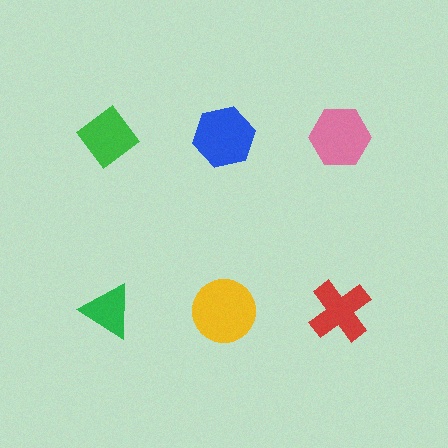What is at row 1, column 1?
A green diamond.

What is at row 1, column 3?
A pink hexagon.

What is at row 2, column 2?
A yellow circle.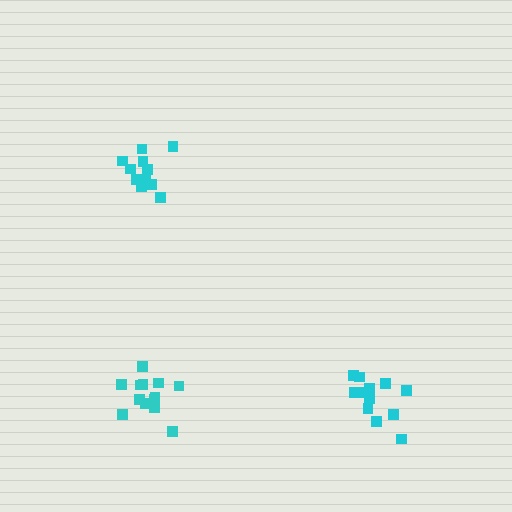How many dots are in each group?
Group 1: 12 dots, Group 2: 12 dots, Group 3: 13 dots (37 total).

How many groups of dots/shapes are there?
There are 3 groups.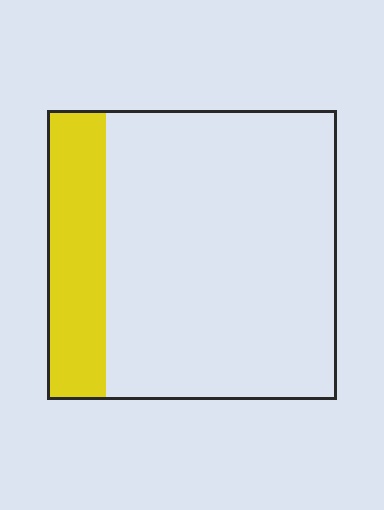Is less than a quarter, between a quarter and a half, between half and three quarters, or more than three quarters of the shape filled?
Less than a quarter.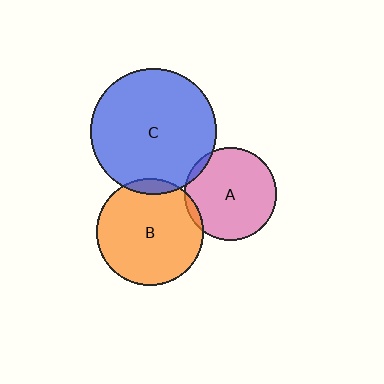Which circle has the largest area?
Circle C (blue).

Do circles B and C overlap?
Yes.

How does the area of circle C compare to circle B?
Approximately 1.4 times.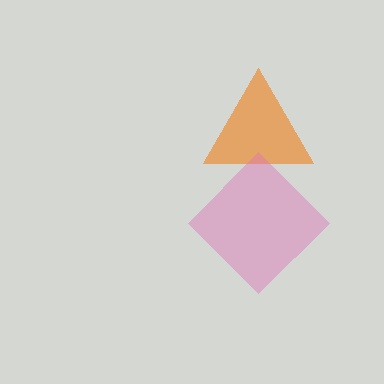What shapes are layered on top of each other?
The layered shapes are: an orange triangle, a pink diamond.